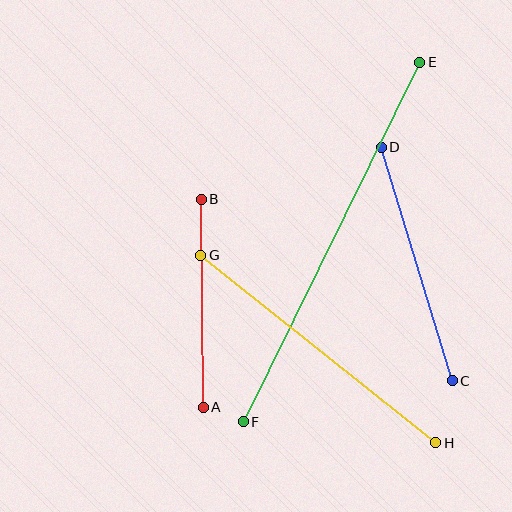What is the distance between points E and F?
The distance is approximately 400 pixels.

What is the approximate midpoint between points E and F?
The midpoint is at approximately (332, 242) pixels.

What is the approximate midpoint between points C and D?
The midpoint is at approximately (417, 264) pixels.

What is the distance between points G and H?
The distance is approximately 300 pixels.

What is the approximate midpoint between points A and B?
The midpoint is at approximately (202, 303) pixels.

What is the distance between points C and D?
The distance is approximately 244 pixels.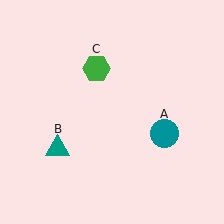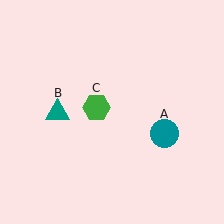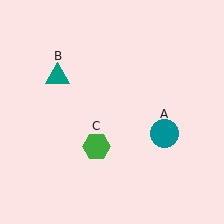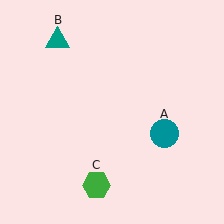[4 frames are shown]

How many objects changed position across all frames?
2 objects changed position: teal triangle (object B), green hexagon (object C).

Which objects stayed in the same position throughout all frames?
Teal circle (object A) remained stationary.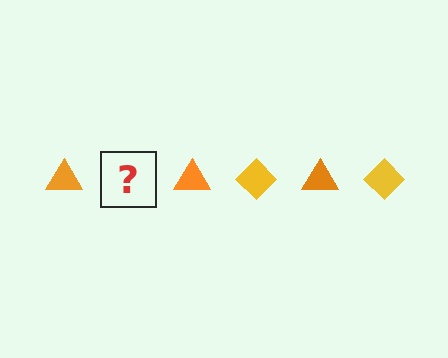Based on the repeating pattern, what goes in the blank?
The blank should be a yellow diamond.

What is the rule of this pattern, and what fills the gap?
The rule is that the pattern alternates between orange triangle and yellow diamond. The gap should be filled with a yellow diamond.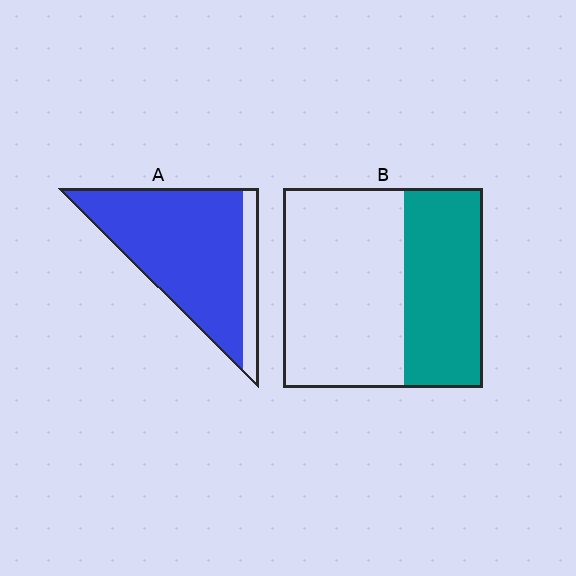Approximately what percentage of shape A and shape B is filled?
A is approximately 85% and B is approximately 40%.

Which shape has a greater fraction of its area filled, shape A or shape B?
Shape A.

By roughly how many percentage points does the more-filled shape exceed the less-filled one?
By roughly 45 percentage points (A over B).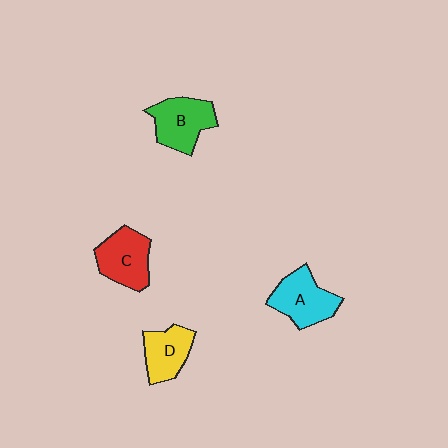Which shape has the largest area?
Shape A (cyan).